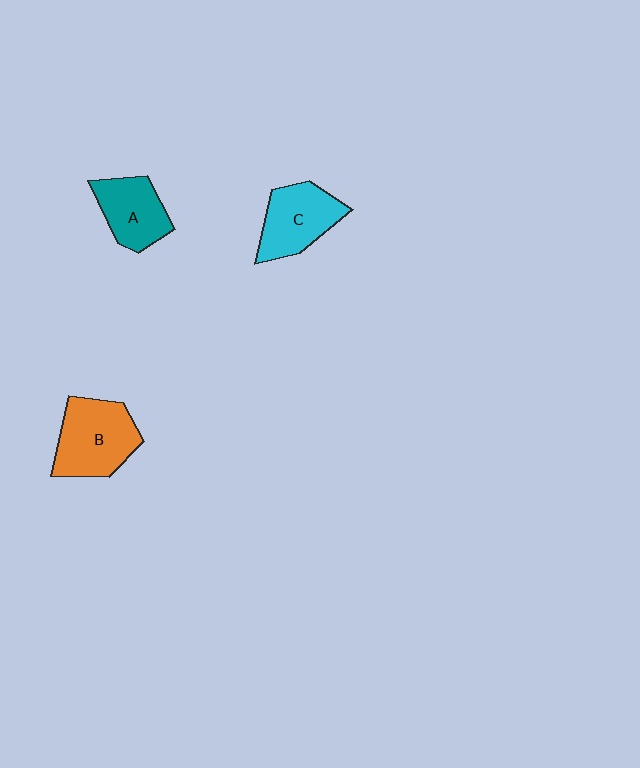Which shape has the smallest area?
Shape A (teal).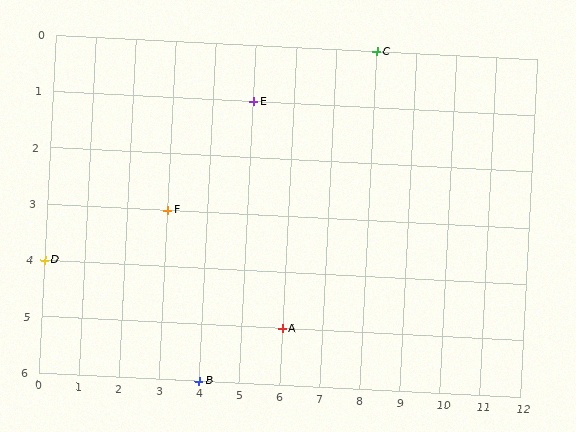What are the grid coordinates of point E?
Point E is at grid coordinates (5, 1).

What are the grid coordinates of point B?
Point B is at grid coordinates (4, 6).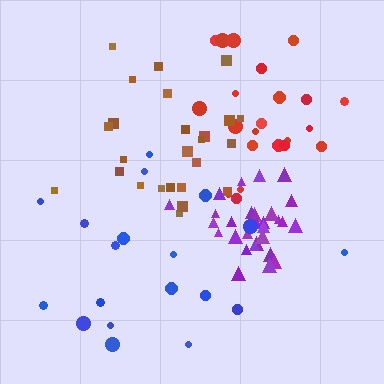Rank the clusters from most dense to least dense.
purple, brown, red, blue.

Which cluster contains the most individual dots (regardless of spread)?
Purple (31).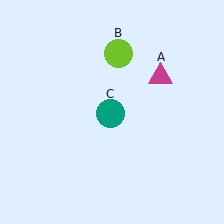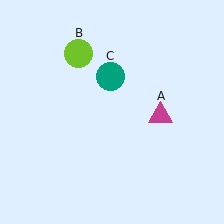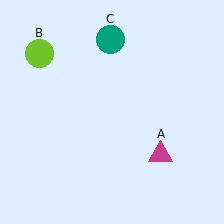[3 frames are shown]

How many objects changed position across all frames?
3 objects changed position: magenta triangle (object A), lime circle (object B), teal circle (object C).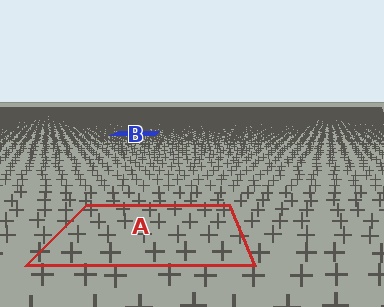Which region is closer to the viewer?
Region A is closer. The texture elements there are larger and more spread out.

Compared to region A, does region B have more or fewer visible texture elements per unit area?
Region B has more texture elements per unit area — they are packed more densely because it is farther away.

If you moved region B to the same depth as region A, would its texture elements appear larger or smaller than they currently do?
They would appear larger. At a closer depth, the same texture elements are projected at a bigger on-screen size.